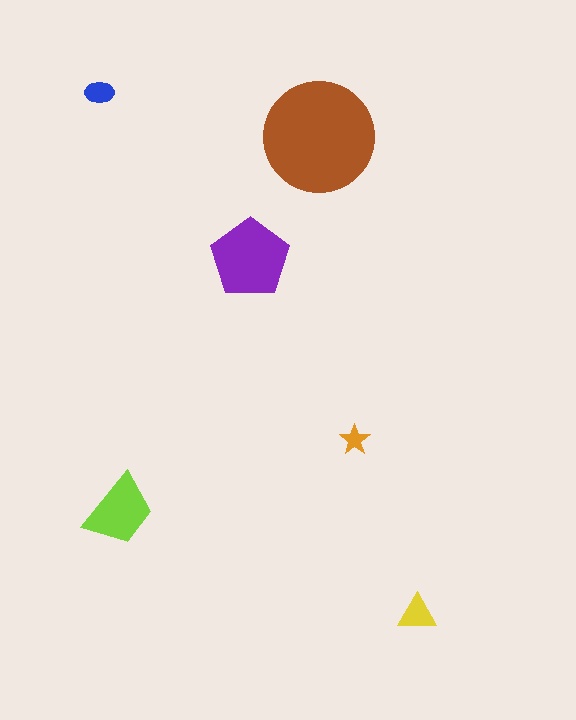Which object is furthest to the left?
The blue ellipse is leftmost.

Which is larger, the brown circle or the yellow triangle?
The brown circle.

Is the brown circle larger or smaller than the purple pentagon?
Larger.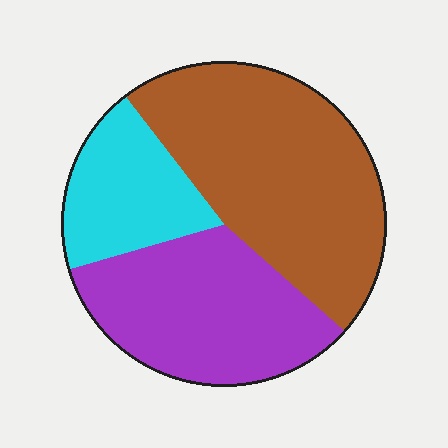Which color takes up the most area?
Brown, at roughly 45%.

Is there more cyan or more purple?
Purple.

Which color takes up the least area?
Cyan, at roughly 20%.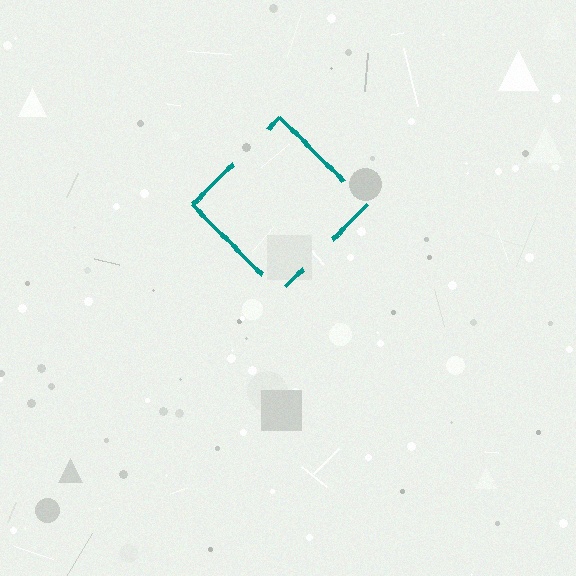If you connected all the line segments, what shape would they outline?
They would outline a diamond.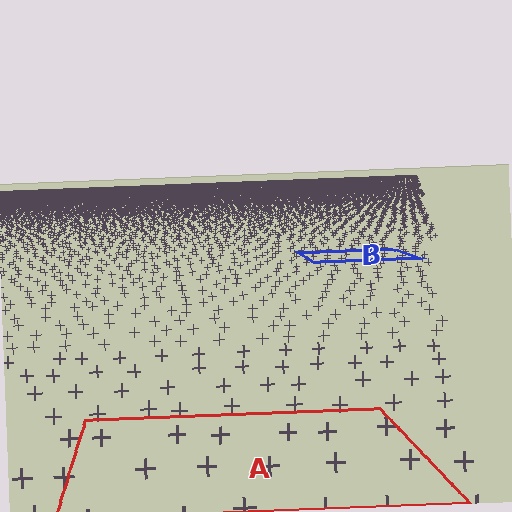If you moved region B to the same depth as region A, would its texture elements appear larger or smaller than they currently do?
They would appear larger. At a closer depth, the same texture elements are projected at a bigger on-screen size.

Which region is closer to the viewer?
Region A is closer. The texture elements there are larger and more spread out.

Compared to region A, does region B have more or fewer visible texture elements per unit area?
Region B has more texture elements per unit area — they are packed more densely because it is farther away.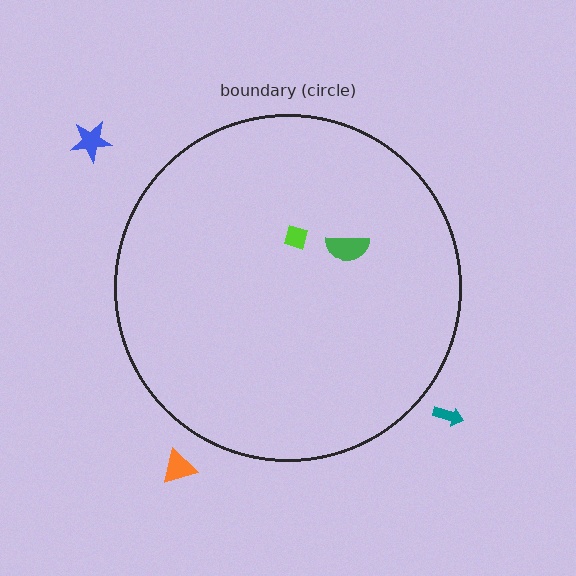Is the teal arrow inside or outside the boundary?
Outside.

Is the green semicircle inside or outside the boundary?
Inside.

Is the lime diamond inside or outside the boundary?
Inside.